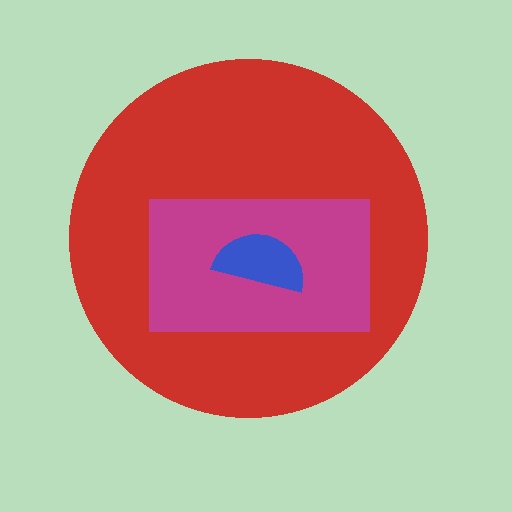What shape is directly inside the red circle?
The magenta rectangle.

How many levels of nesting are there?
3.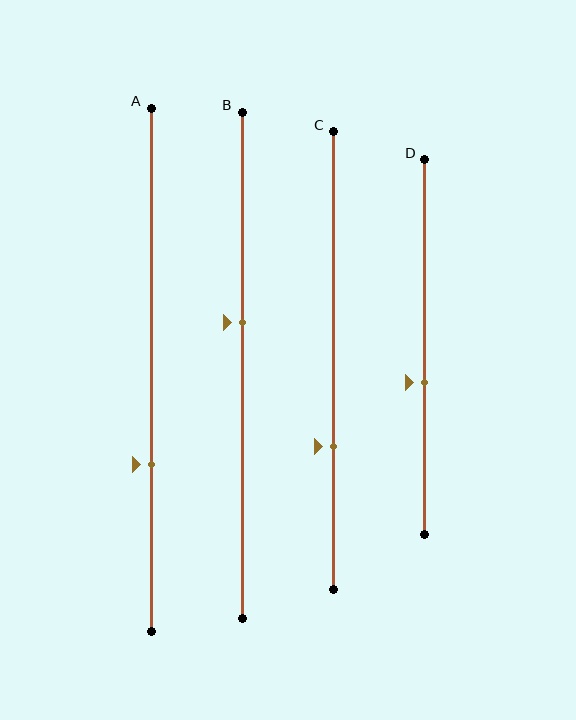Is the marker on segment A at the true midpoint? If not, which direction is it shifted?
No, the marker on segment A is shifted downward by about 18% of the segment length.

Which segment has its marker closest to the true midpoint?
Segment B has its marker closest to the true midpoint.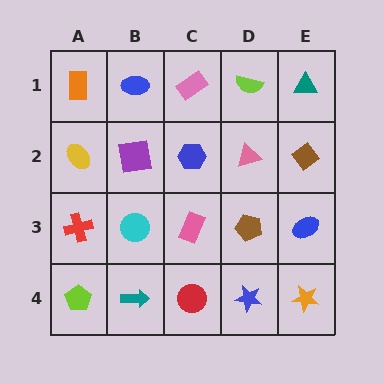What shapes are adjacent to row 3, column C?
A blue hexagon (row 2, column C), a red circle (row 4, column C), a cyan circle (row 3, column B), a brown pentagon (row 3, column D).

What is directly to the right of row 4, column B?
A red circle.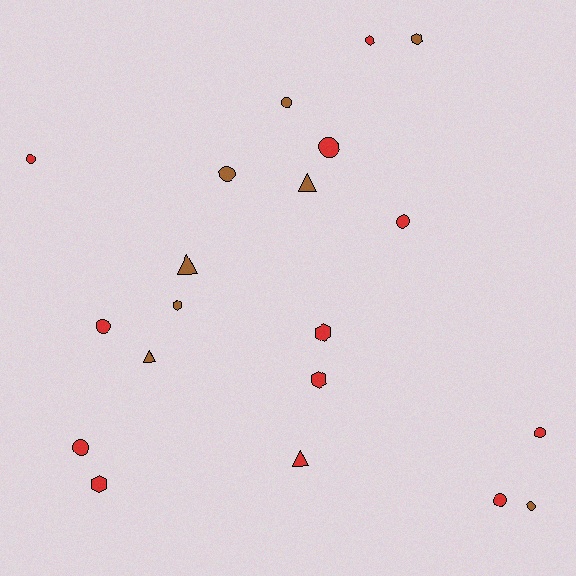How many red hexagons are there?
There are 4 red hexagons.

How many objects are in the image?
There are 20 objects.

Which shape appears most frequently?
Circle, with 10 objects.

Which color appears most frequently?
Red, with 12 objects.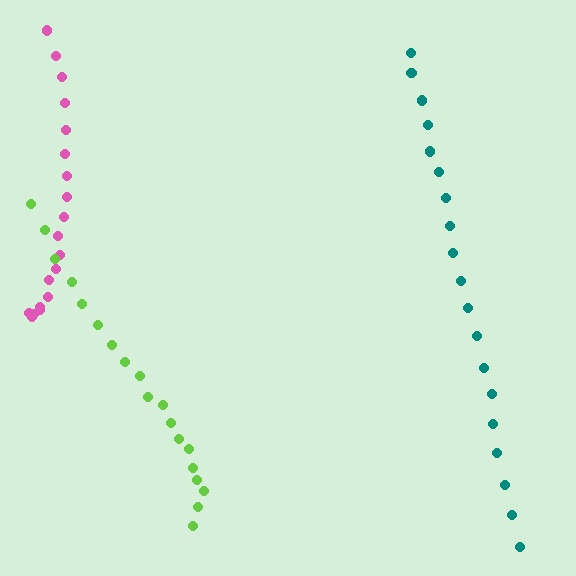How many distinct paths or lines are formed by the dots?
There are 3 distinct paths.